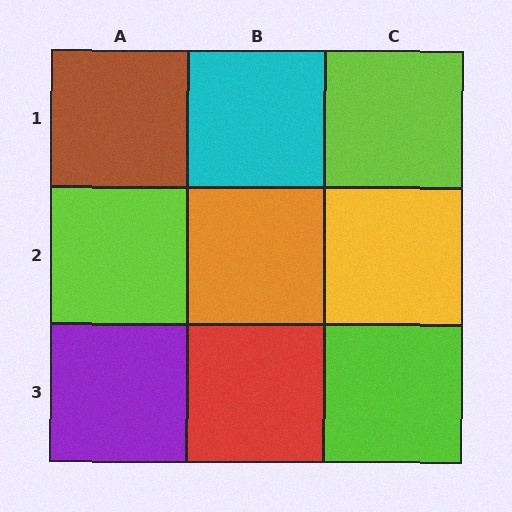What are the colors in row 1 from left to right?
Brown, cyan, lime.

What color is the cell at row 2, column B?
Orange.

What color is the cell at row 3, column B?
Red.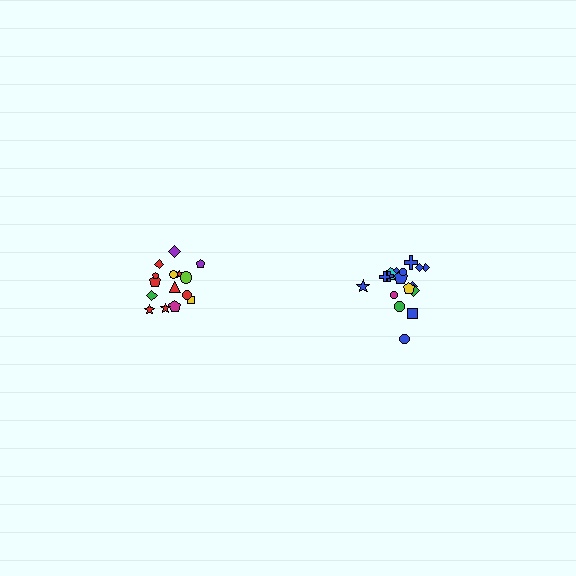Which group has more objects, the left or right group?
The right group.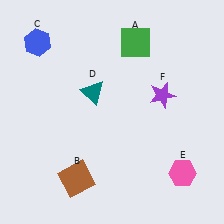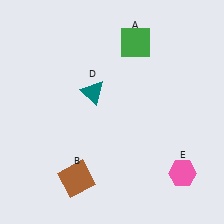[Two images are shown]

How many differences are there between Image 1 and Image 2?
There are 2 differences between the two images.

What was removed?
The blue hexagon (C), the purple star (F) were removed in Image 2.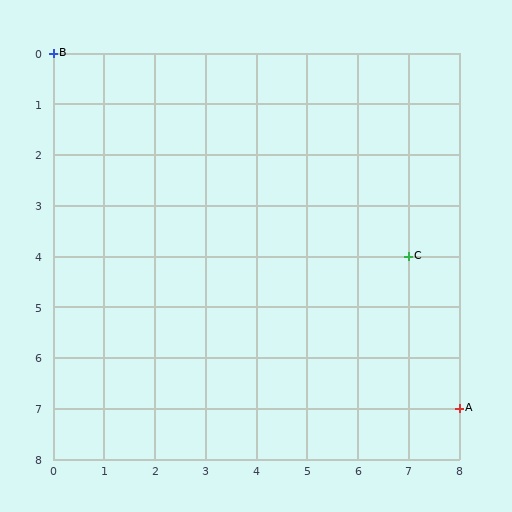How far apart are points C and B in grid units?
Points C and B are 7 columns and 4 rows apart (about 8.1 grid units diagonally).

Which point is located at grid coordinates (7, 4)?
Point C is at (7, 4).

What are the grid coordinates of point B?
Point B is at grid coordinates (0, 0).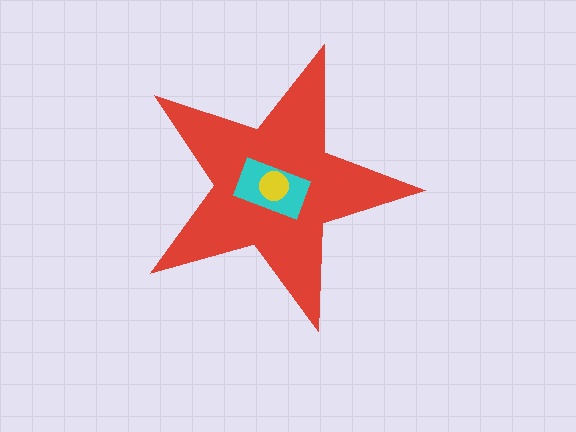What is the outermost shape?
The red star.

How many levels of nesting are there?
3.